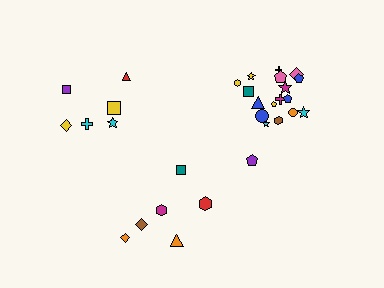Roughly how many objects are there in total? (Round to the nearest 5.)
Roughly 30 objects in total.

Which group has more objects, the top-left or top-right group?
The top-right group.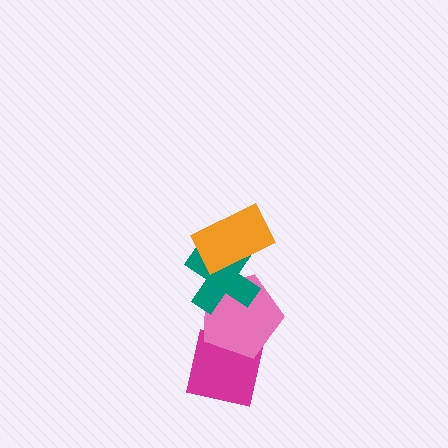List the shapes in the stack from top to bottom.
From top to bottom: the orange rectangle, the teal cross, the pink pentagon, the magenta square.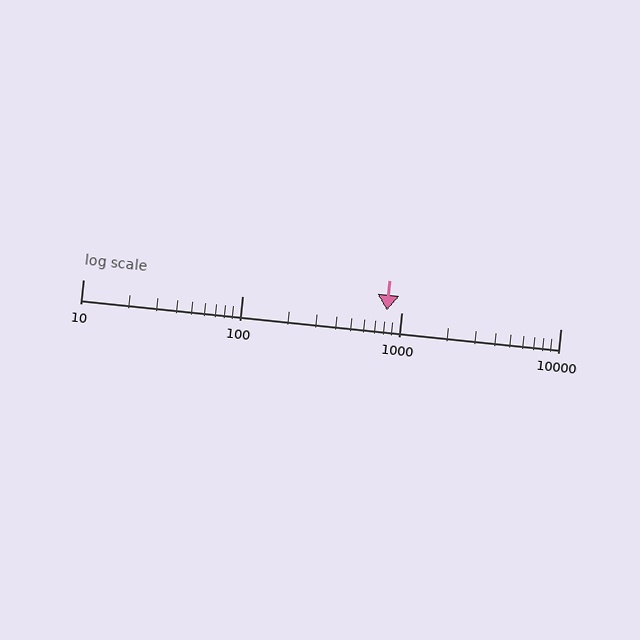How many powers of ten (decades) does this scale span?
The scale spans 3 decades, from 10 to 10000.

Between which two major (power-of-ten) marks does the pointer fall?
The pointer is between 100 and 1000.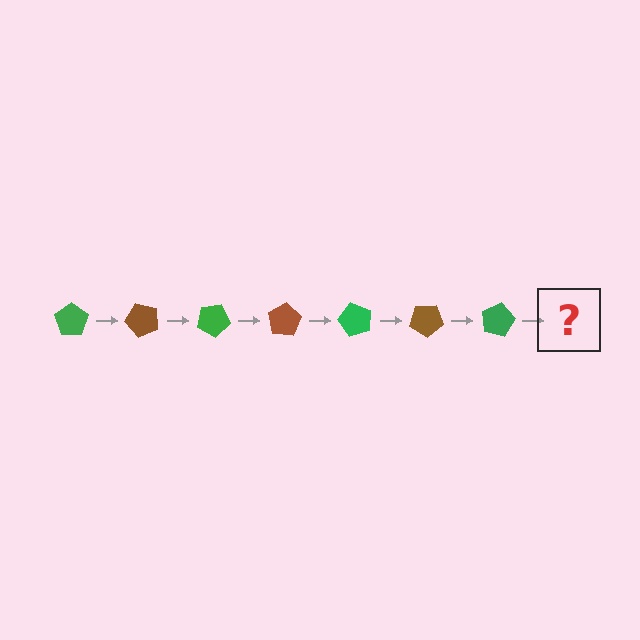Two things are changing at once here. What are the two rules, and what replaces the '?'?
The two rules are that it rotates 50 degrees each step and the color cycles through green and brown. The '?' should be a brown pentagon, rotated 350 degrees from the start.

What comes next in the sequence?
The next element should be a brown pentagon, rotated 350 degrees from the start.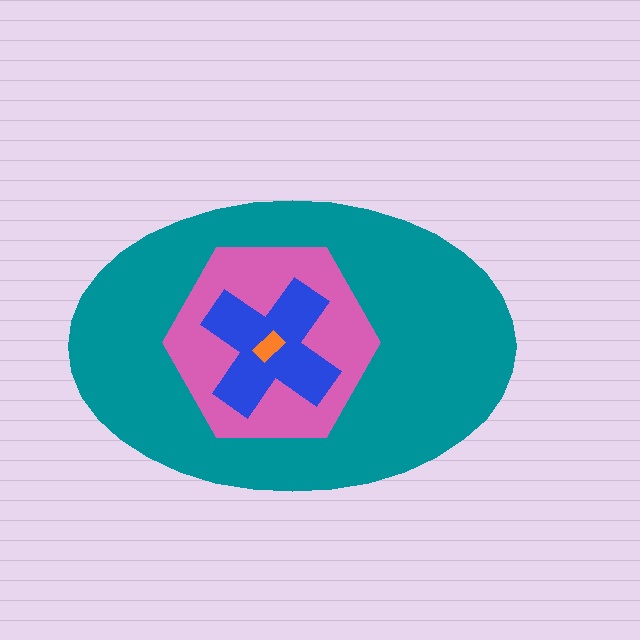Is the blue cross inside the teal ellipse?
Yes.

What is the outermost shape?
The teal ellipse.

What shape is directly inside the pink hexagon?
The blue cross.